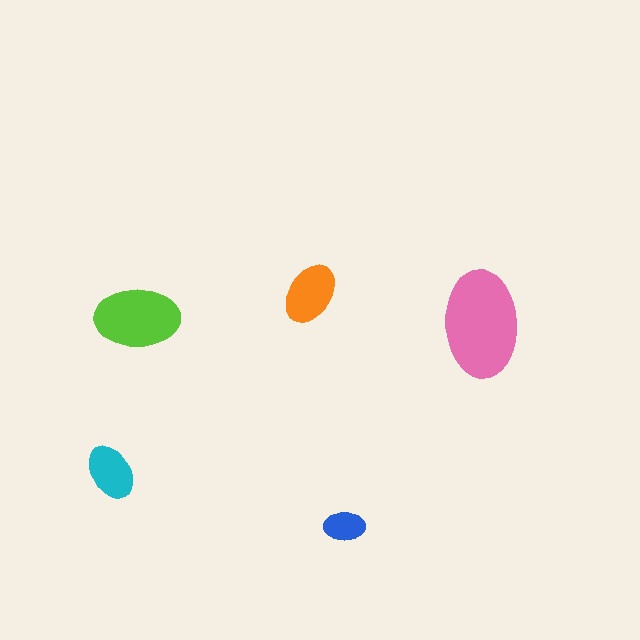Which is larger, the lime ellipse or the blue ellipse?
The lime one.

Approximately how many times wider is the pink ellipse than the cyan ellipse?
About 2 times wider.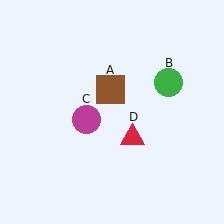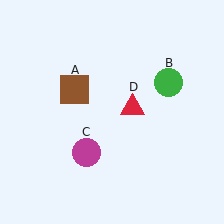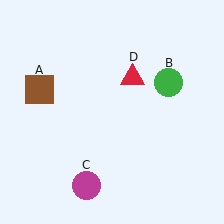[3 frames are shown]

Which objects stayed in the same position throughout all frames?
Green circle (object B) remained stationary.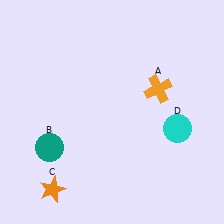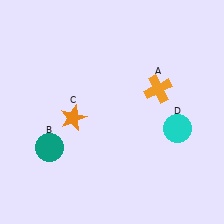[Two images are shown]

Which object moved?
The orange star (C) moved up.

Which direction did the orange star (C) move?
The orange star (C) moved up.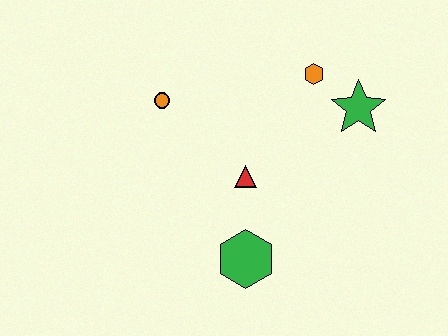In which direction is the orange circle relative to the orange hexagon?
The orange circle is to the left of the orange hexagon.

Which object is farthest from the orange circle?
The green star is farthest from the orange circle.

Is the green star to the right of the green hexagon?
Yes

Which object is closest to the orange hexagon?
The green star is closest to the orange hexagon.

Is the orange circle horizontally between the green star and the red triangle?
No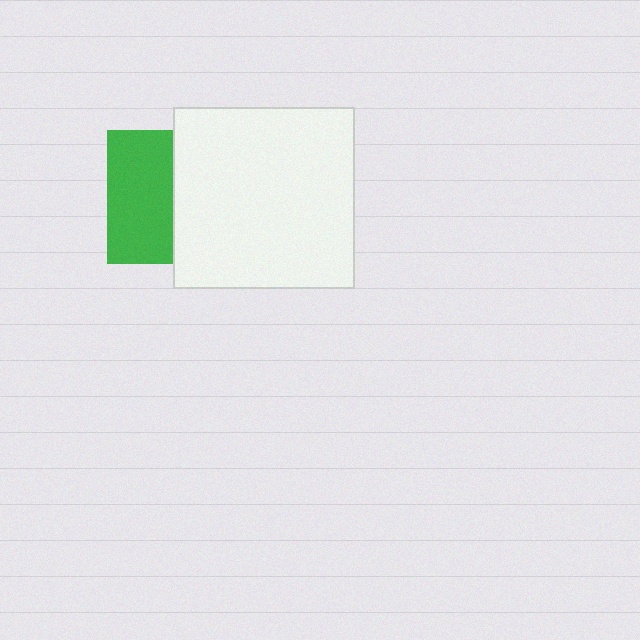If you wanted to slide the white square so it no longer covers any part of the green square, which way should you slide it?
Slide it right — that is the most direct way to separate the two shapes.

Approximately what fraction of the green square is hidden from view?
Roughly 51% of the green square is hidden behind the white square.